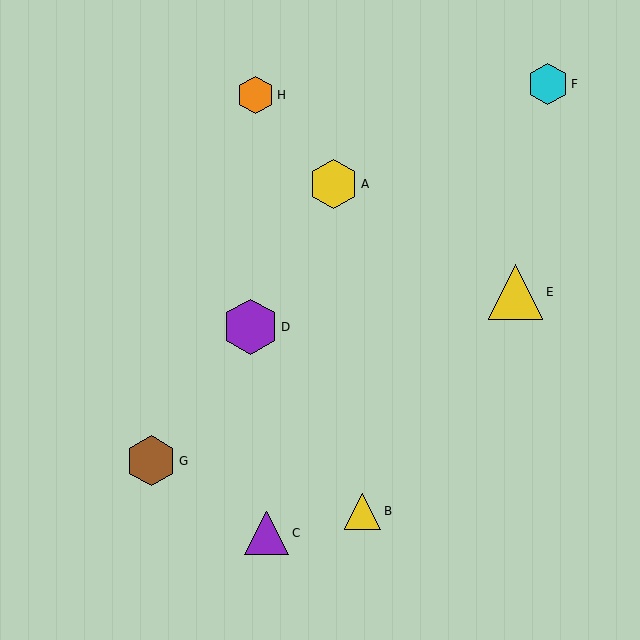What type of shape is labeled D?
Shape D is a purple hexagon.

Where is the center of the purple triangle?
The center of the purple triangle is at (267, 533).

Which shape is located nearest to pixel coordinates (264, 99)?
The orange hexagon (labeled H) at (256, 95) is nearest to that location.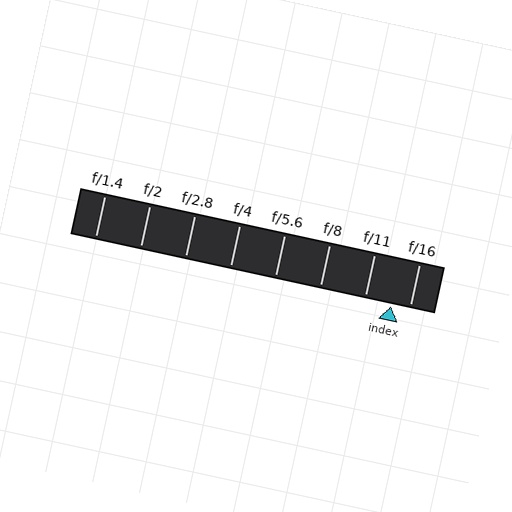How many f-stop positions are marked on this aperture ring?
There are 8 f-stop positions marked.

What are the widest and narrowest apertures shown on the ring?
The widest aperture shown is f/1.4 and the narrowest is f/16.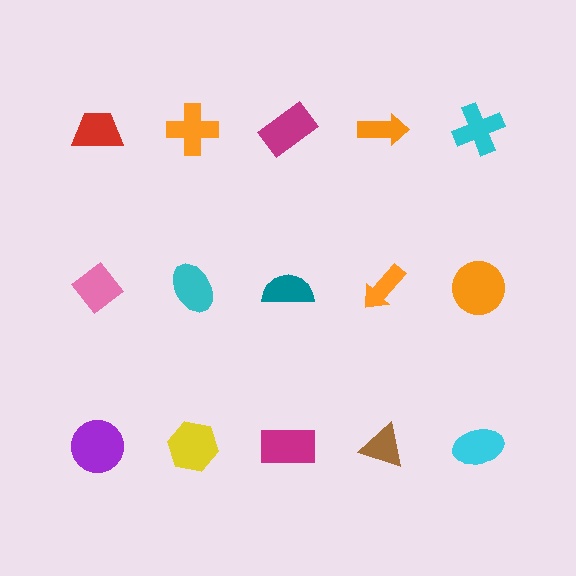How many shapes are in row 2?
5 shapes.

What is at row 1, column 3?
A magenta rectangle.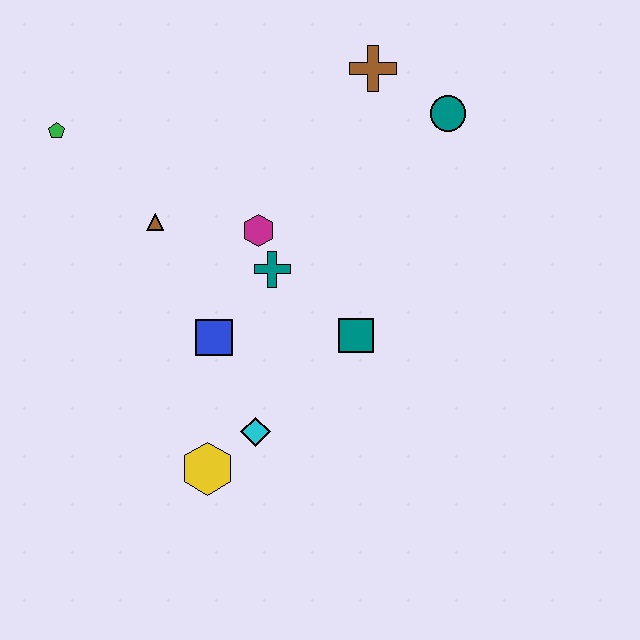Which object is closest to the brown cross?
The teal circle is closest to the brown cross.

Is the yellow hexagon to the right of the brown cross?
No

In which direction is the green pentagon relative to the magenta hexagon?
The green pentagon is to the left of the magenta hexagon.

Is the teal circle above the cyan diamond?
Yes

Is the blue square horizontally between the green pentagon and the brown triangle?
No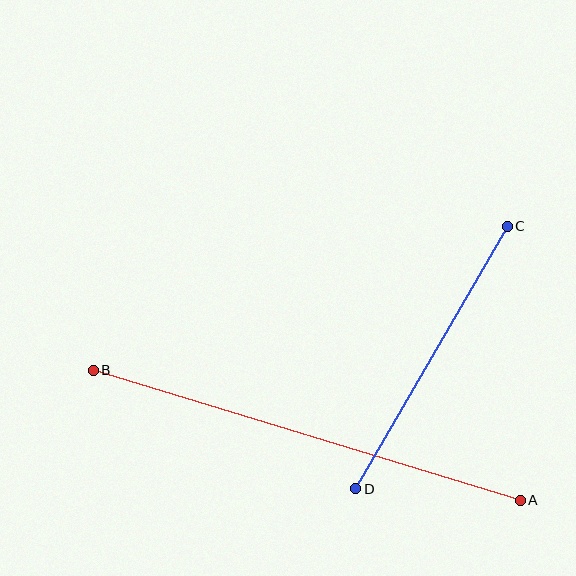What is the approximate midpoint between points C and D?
The midpoint is at approximately (432, 357) pixels.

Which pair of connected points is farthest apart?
Points A and B are farthest apart.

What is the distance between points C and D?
The distance is approximately 303 pixels.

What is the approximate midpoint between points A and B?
The midpoint is at approximately (307, 435) pixels.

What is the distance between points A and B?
The distance is approximately 446 pixels.